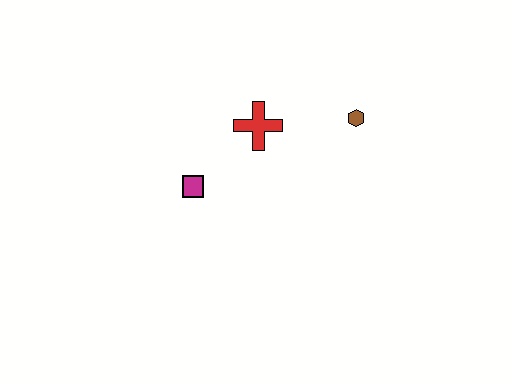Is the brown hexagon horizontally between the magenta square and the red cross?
No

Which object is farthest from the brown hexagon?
The magenta square is farthest from the brown hexagon.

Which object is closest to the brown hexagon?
The red cross is closest to the brown hexagon.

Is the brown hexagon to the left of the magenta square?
No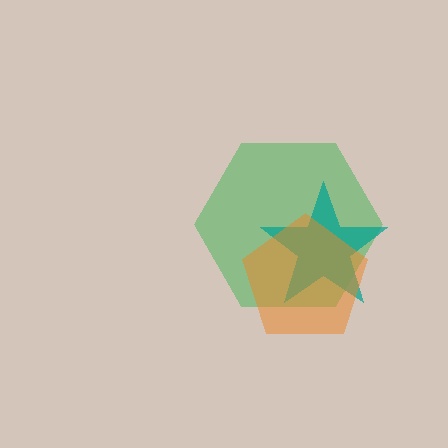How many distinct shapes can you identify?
There are 3 distinct shapes: a green hexagon, a teal star, an orange pentagon.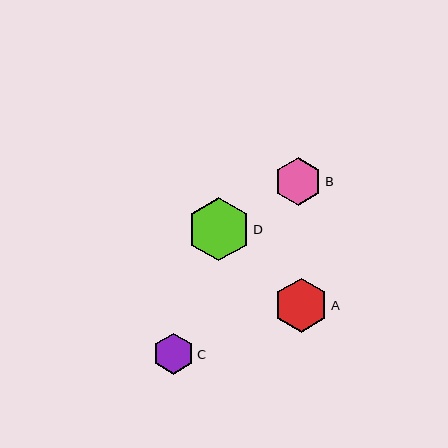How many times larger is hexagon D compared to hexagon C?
Hexagon D is approximately 1.5 times the size of hexagon C.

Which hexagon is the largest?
Hexagon D is the largest with a size of approximately 63 pixels.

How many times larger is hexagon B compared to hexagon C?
Hexagon B is approximately 1.2 times the size of hexagon C.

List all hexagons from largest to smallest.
From largest to smallest: D, A, B, C.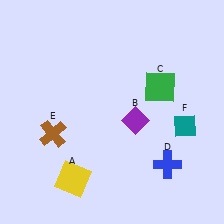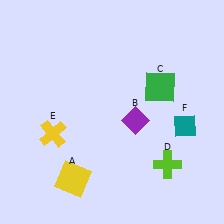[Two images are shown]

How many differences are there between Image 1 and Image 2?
There are 2 differences between the two images.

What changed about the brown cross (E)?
In Image 1, E is brown. In Image 2, it changed to yellow.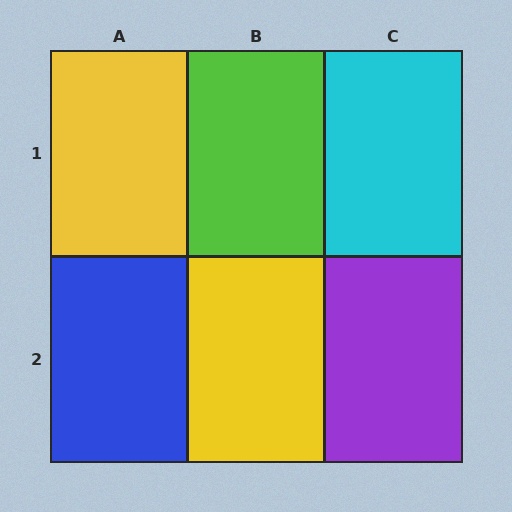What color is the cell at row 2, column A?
Blue.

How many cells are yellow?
2 cells are yellow.